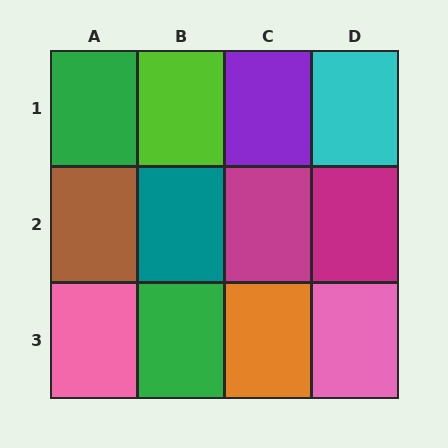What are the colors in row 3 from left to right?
Pink, green, orange, pink.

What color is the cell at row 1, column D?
Cyan.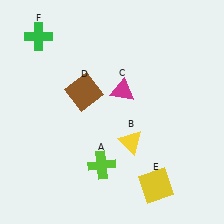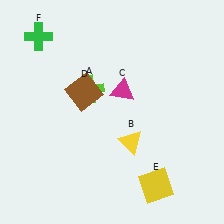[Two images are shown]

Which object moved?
The lime cross (A) moved up.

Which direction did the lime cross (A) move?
The lime cross (A) moved up.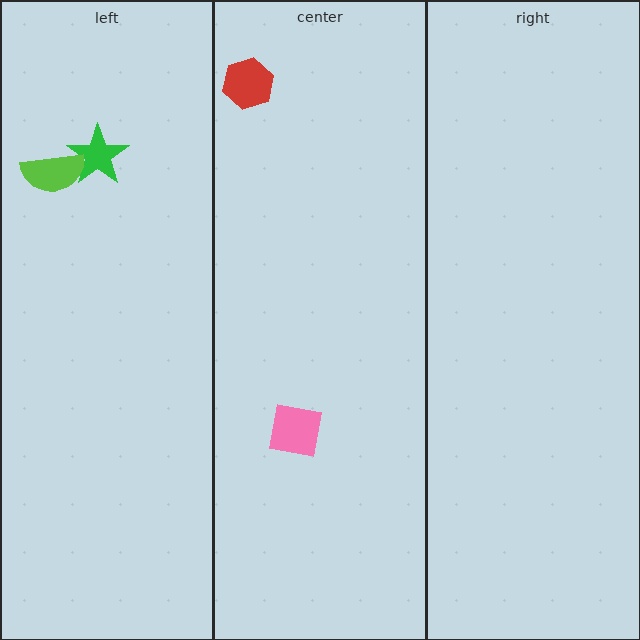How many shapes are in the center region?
2.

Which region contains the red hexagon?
The center region.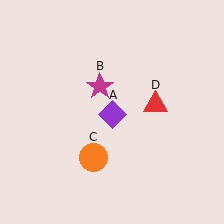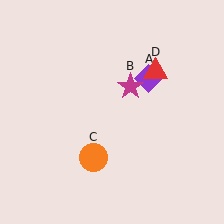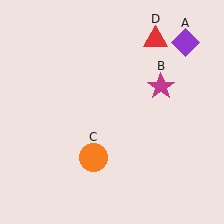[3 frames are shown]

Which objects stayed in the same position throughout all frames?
Orange circle (object C) remained stationary.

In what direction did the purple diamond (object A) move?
The purple diamond (object A) moved up and to the right.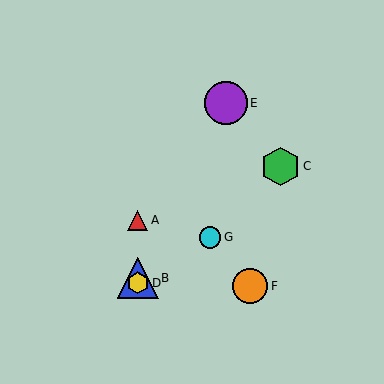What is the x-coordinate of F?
Object F is at x≈250.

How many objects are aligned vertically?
3 objects (A, B, D) are aligned vertically.